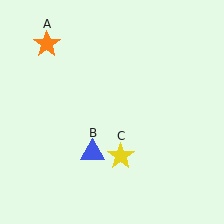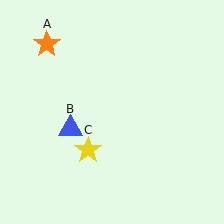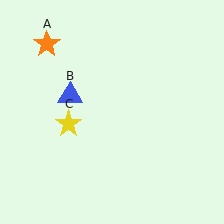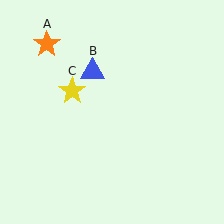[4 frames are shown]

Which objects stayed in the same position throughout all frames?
Orange star (object A) remained stationary.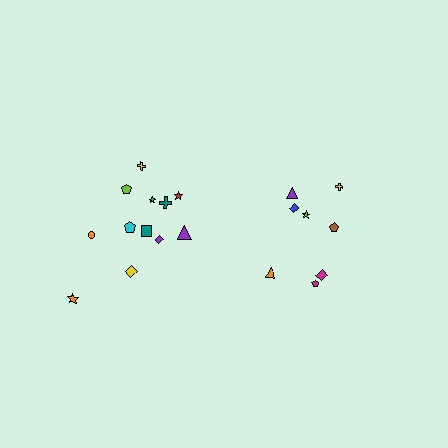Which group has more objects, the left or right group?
The left group.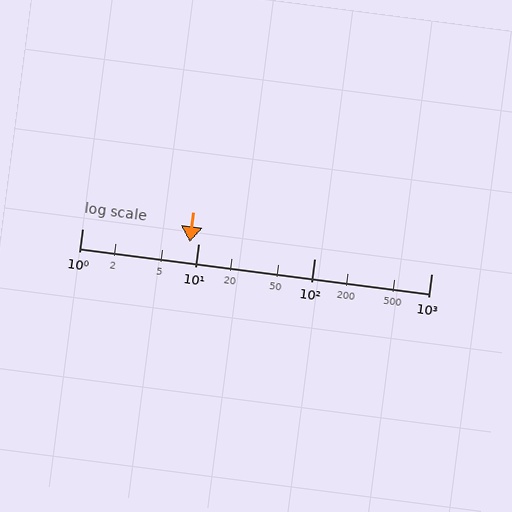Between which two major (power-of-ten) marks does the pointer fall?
The pointer is between 1 and 10.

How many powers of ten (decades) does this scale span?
The scale spans 3 decades, from 1 to 1000.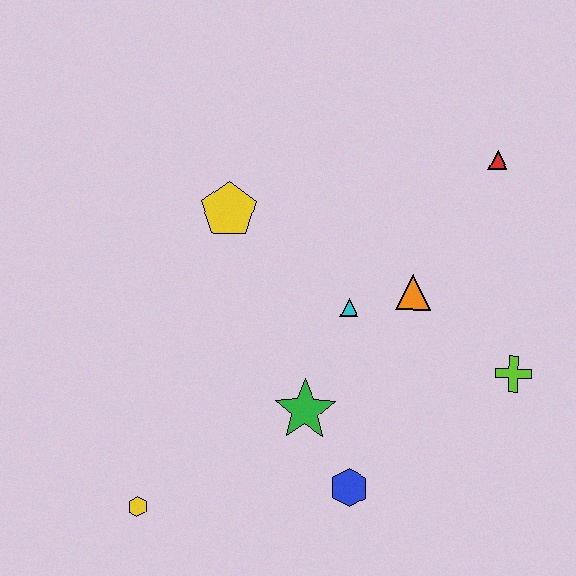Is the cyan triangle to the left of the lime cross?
Yes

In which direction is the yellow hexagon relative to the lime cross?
The yellow hexagon is to the left of the lime cross.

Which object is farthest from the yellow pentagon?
The lime cross is farthest from the yellow pentagon.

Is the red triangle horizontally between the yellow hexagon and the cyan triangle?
No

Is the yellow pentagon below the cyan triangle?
No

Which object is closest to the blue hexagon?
The green star is closest to the blue hexagon.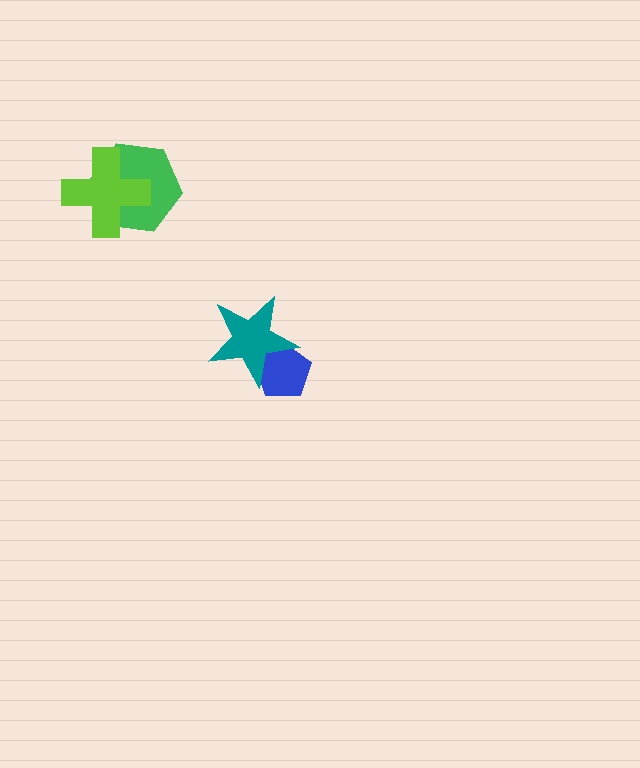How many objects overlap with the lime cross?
1 object overlaps with the lime cross.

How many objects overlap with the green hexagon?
1 object overlaps with the green hexagon.